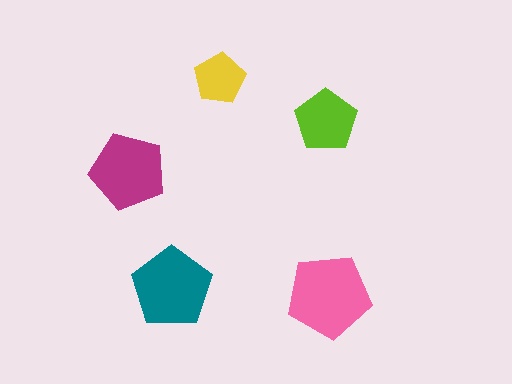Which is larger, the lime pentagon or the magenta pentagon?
The magenta one.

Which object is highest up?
The yellow pentagon is topmost.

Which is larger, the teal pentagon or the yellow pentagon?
The teal one.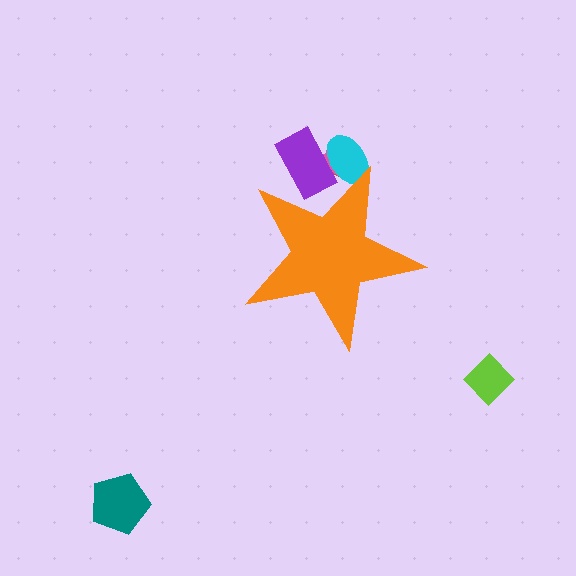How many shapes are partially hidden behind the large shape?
4 shapes are partially hidden.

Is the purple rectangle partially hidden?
Yes, the purple rectangle is partially hidden behind the orange star.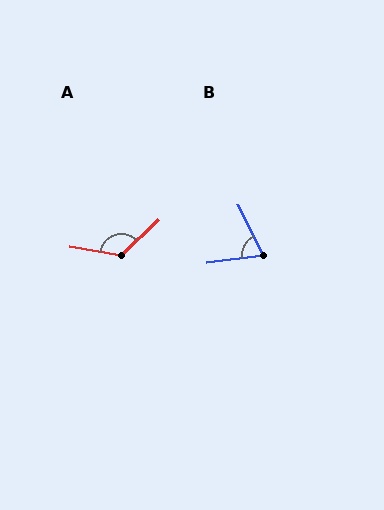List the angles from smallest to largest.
B (71°), A (127°).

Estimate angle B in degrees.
Approximately 71 degrees.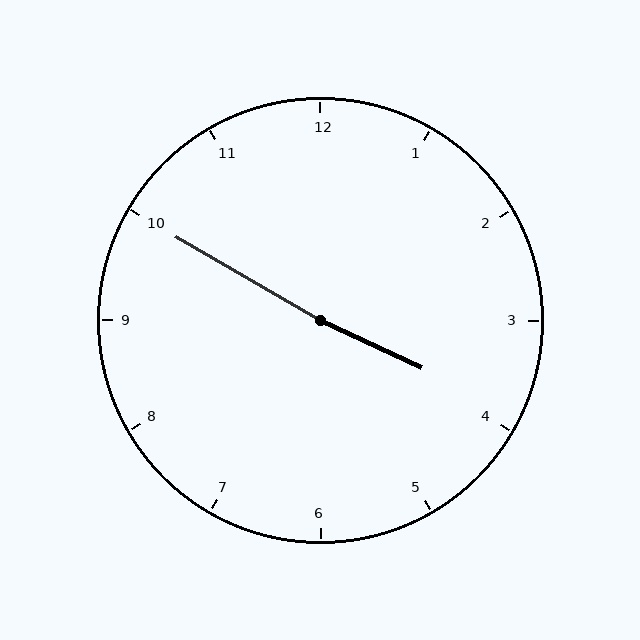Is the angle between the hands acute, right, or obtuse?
It is obtuse.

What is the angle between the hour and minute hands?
Approximately 175 degrees.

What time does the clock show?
3:50.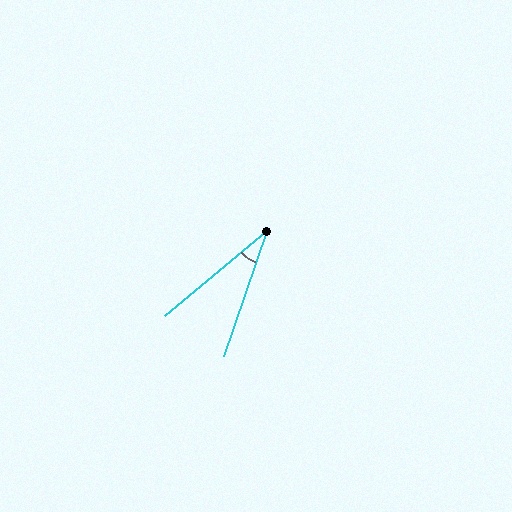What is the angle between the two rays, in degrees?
Approximately 31 degrees.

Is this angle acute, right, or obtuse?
It is acute.